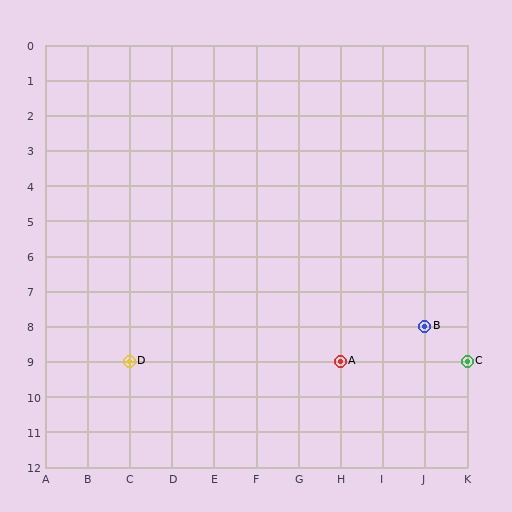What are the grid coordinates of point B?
Point B is at grid coordinates (J, 8).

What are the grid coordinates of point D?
Point D is at grid coordinates (C, 9).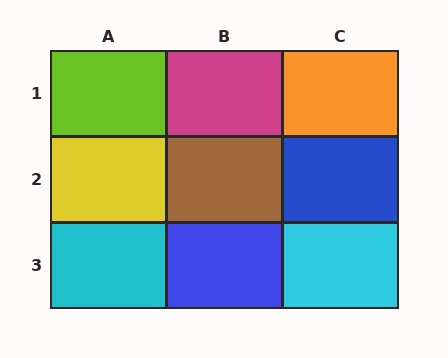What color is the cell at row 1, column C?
Orange.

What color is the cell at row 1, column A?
Lime.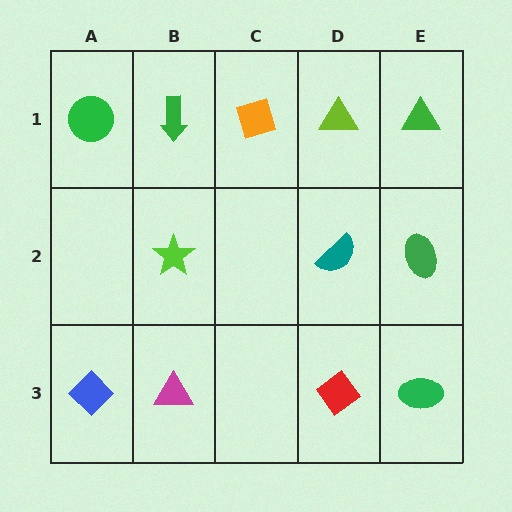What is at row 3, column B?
A magenta triangle.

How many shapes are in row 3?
4 shapes.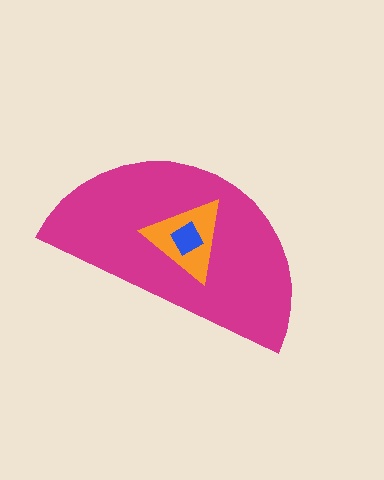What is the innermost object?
The blue square.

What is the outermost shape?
The magenta semicircle.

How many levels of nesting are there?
3.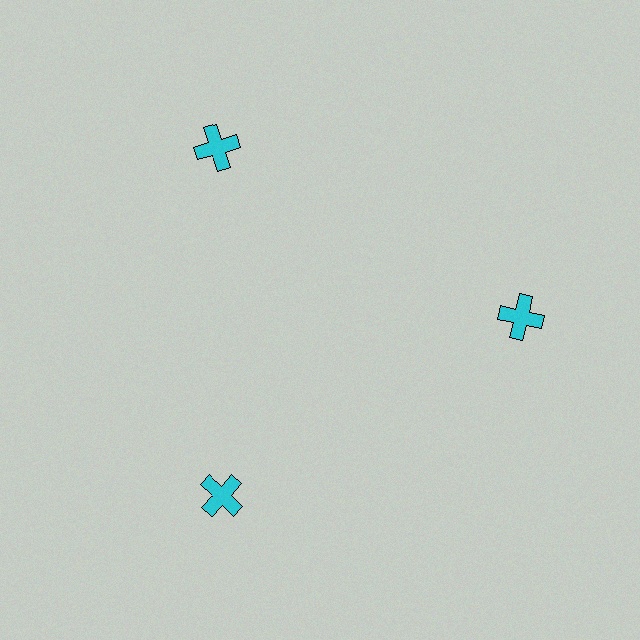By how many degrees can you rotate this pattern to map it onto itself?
The pattern maps onto itself every 120 degrees of rotation.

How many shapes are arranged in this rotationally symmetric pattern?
There are 3 shapes, arranged in 3 groups of 1.